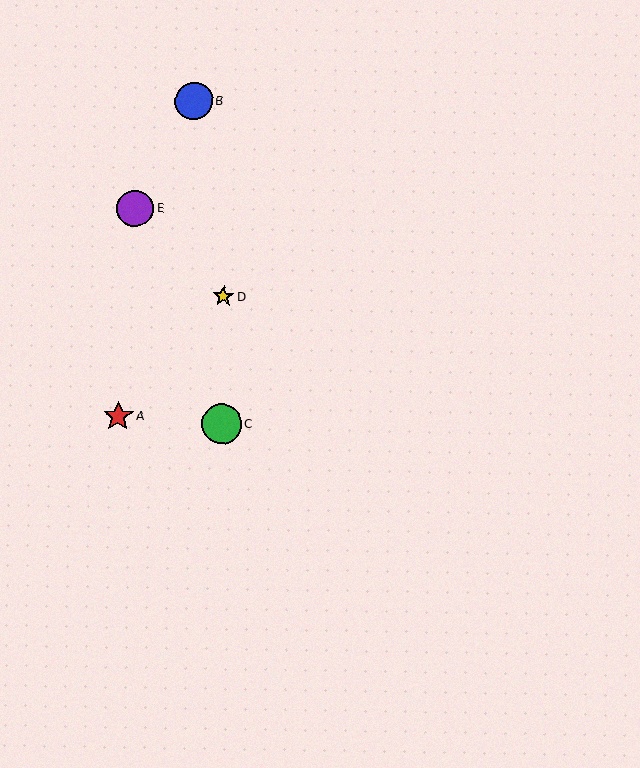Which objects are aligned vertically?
Objects C, D are aligned vertically.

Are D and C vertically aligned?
Yes, both are at x≈224.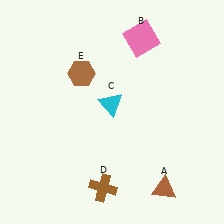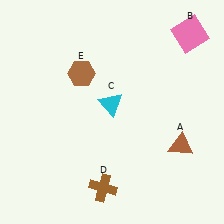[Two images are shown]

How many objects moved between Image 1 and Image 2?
2 objects moved between the two images.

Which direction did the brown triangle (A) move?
The brown triangle (A) moved up.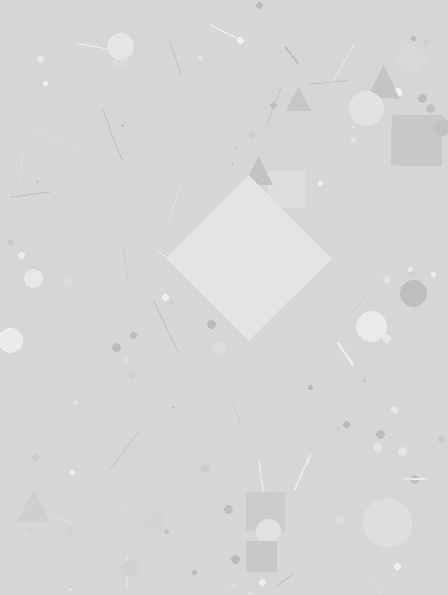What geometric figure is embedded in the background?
A diamond is embedded in the background.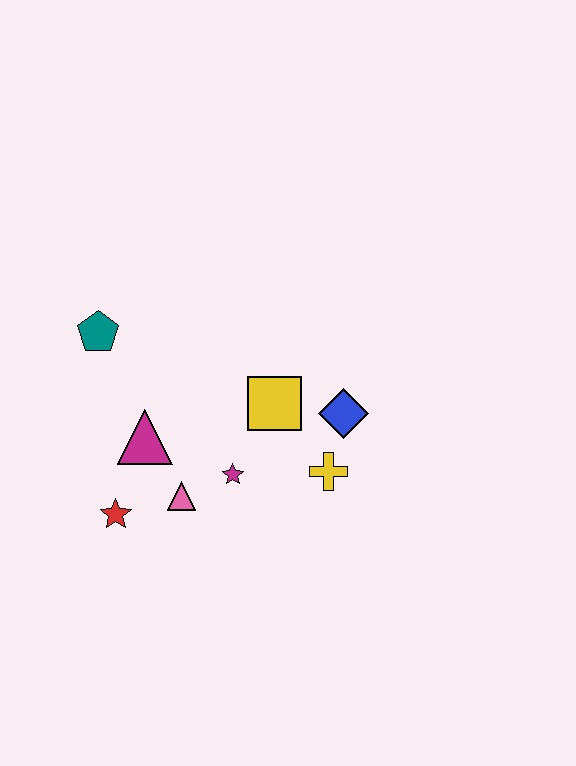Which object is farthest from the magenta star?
The teal pentagon is farthest from the magenta star.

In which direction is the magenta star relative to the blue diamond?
The magenta star is to the left of the blue diamond.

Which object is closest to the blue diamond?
The yellow cross is closest to the blue diamond.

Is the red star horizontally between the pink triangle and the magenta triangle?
No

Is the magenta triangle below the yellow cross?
No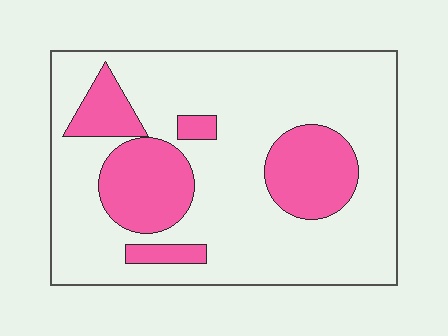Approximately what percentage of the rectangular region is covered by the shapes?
Approximately 25%.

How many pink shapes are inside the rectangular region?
5.